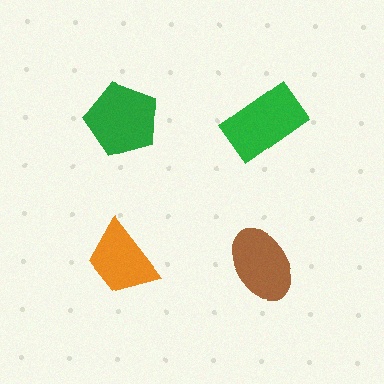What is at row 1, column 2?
A green rectangle.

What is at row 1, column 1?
A green pentagon.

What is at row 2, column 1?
An orange trapezoid.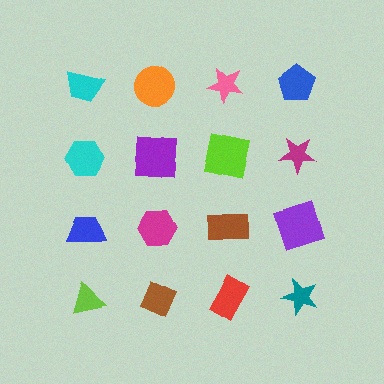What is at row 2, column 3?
A lime square.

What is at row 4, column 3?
A red rectangle.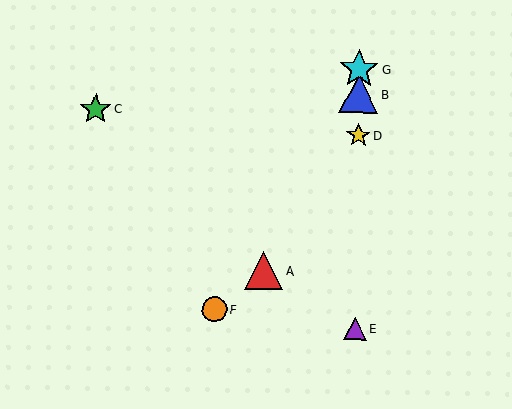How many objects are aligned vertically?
4 objects (B, D, E, G) are aligned vertically.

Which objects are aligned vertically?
Objects B, D, E, G are aligned vertically.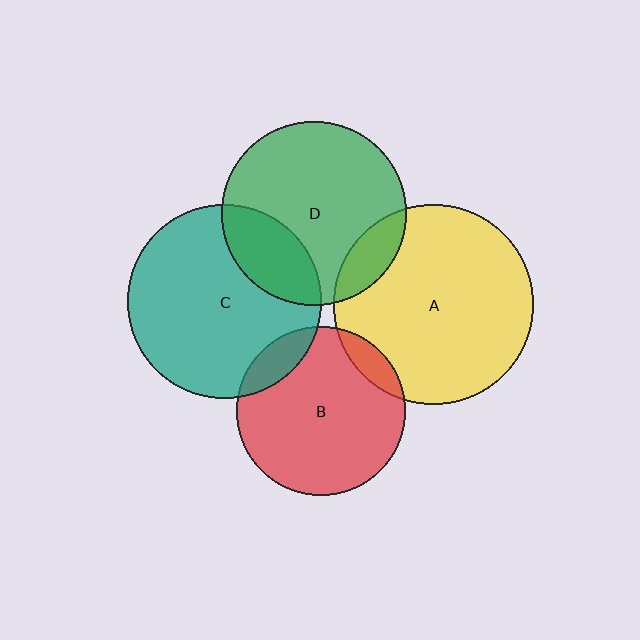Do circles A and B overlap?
Yes.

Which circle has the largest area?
Circle A (yellow).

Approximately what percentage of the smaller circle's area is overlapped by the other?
Approximately 10%.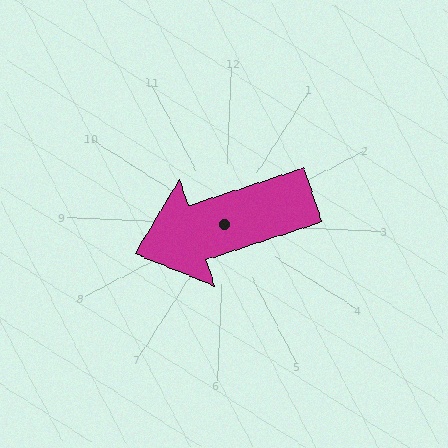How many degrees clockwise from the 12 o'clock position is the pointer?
Approximately 249 degrees.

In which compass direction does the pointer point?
West.